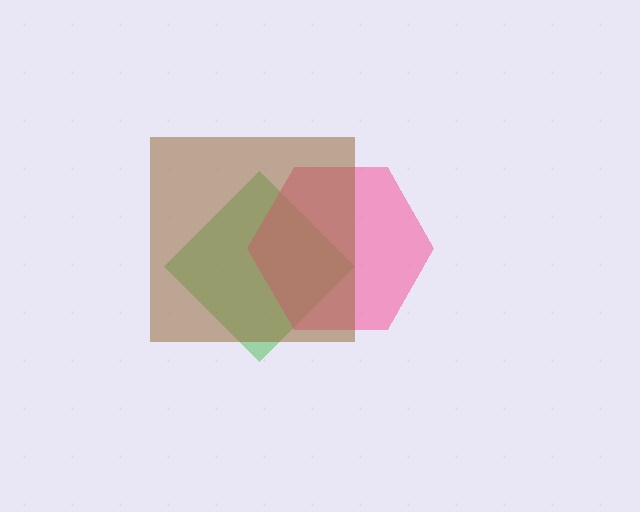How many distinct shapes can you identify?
There are 3 distinct shapes: a green diamond, a pink hexagon, a brown square.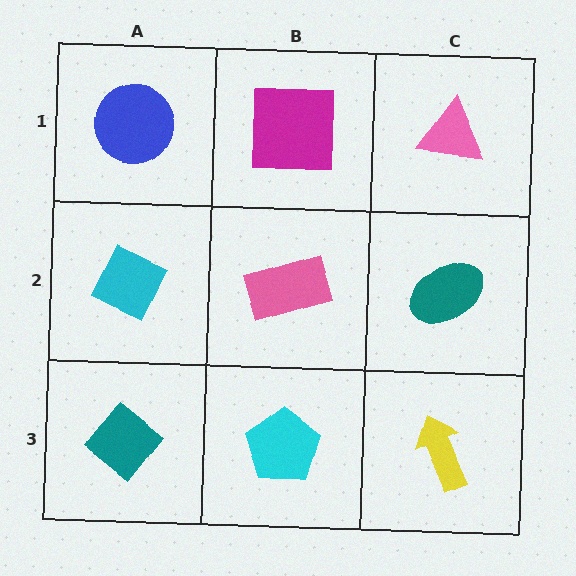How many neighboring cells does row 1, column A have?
2.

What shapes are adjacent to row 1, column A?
A cyan diamond (row 2, column A), a magenta square (row 1, column B).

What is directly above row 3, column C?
A teal ellipse.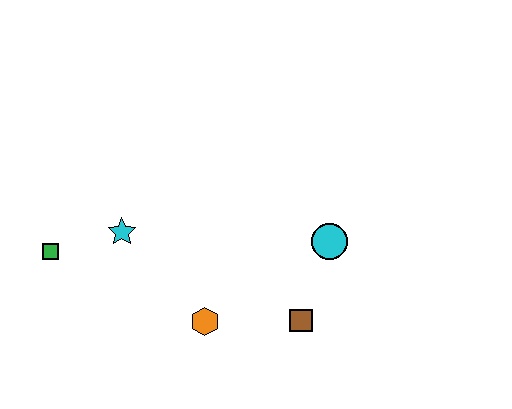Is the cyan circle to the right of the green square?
Yes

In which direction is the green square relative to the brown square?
The green square is to the left of the brown square.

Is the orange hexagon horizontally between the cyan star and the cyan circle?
Yes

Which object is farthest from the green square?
The cyan circle is farthest from the green square.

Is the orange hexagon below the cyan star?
Yes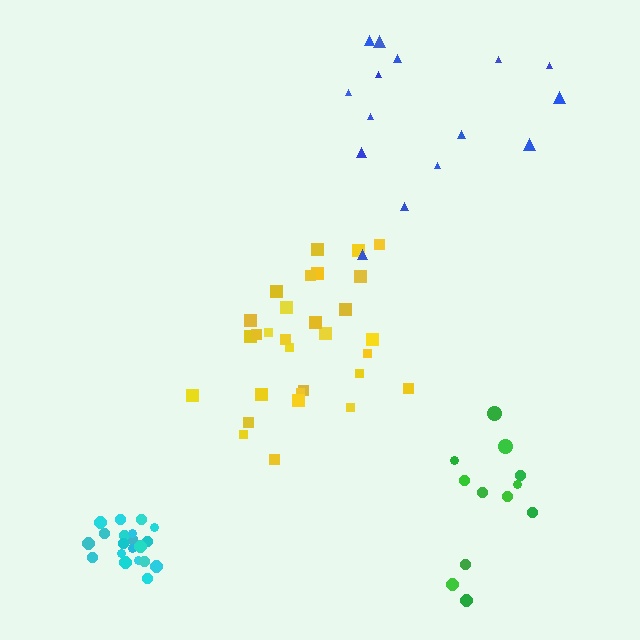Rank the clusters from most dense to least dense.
cyan, yellow, green, blue.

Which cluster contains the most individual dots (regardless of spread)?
Yellow (30).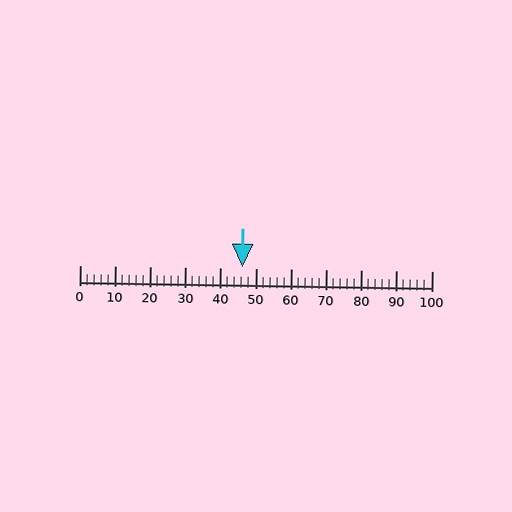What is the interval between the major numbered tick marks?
The major tick marks are spaced 10 units apart.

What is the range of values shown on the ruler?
The ruler shows values from 0 to 100.